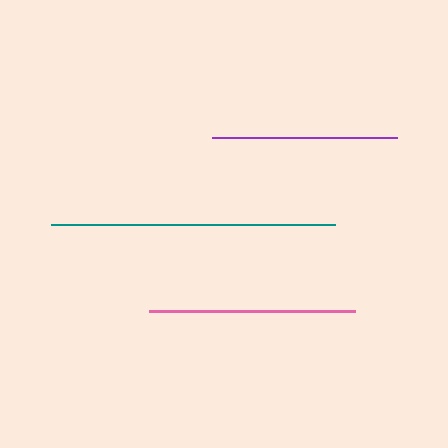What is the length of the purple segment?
The purple segment is approximately 185 pixels long.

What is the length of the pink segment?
The pink segment is approximately 205 pixels long.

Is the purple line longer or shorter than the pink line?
The pink line is longer than the purple line.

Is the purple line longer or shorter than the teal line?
The teal line is longer than the purple line.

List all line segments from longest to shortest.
From longest to shortest: teal, pink, purple.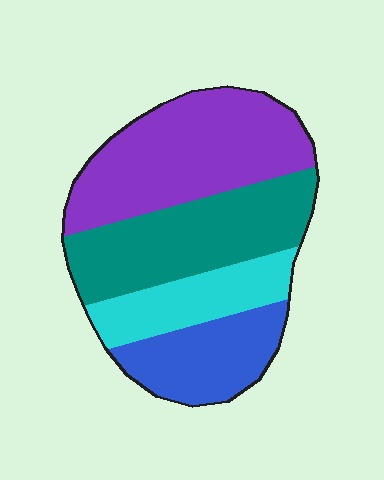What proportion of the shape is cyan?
Cyan covers 16% of the shape.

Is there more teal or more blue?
Teal.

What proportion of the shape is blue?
Blue takes up about one sixth (1/6) of the shape.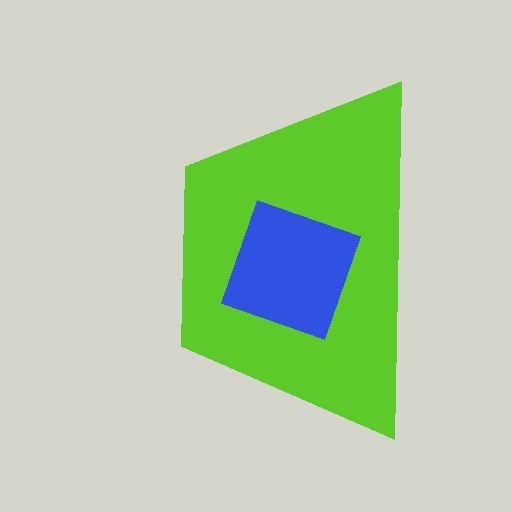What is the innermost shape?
The blue square.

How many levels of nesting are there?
2.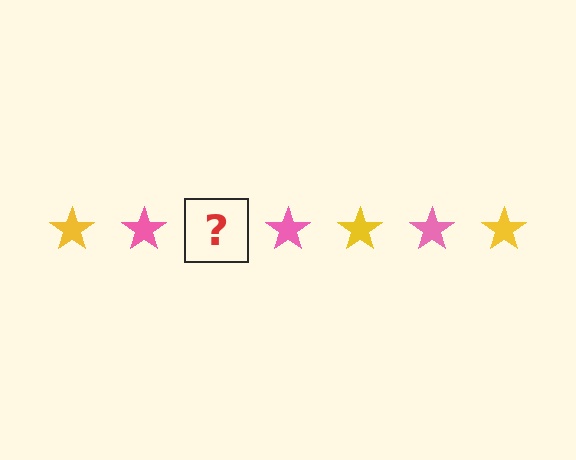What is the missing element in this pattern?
The missing element is a yellow star.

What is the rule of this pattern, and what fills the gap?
The rule is that the pattern cycles through yellow, pink stars. The gap should be filled with a yellow star.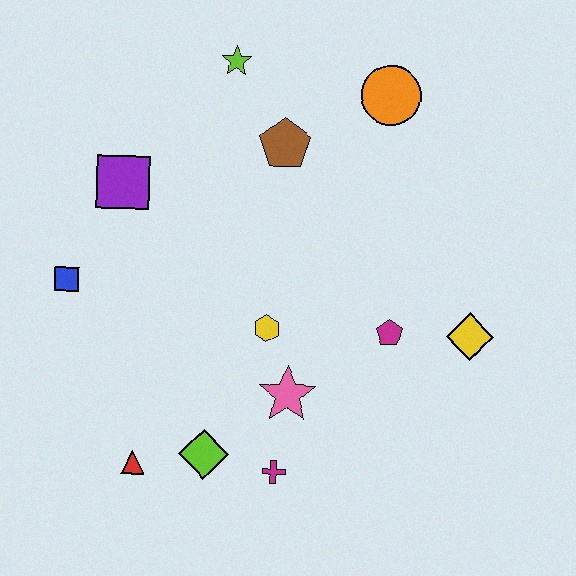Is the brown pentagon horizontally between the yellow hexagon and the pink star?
Yes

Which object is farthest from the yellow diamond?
The blue square is farthest from the yellow diamond.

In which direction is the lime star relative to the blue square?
The lime star is above the blue square.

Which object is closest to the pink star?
The yellow hexagon is closest to the pink star.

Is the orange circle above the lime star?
No